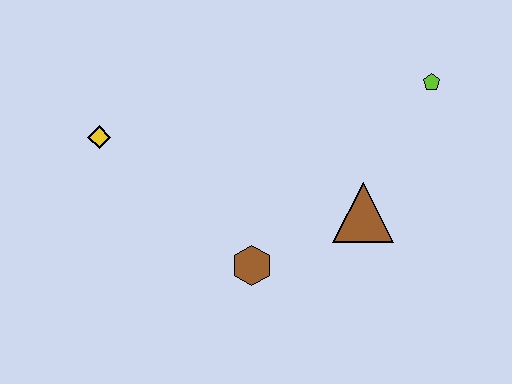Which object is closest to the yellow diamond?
The brown hexagon is closest to the yellow diamond.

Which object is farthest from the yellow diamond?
The lime pentagon is farthest from the yellow diamond.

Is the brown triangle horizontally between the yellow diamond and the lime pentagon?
Yes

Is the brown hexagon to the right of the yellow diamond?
Yes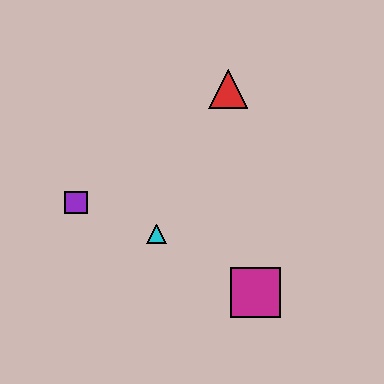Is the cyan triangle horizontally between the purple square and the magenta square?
Yes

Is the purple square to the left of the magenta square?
Yes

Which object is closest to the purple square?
The cyan triangle is closest to the purple square.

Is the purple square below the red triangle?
Yes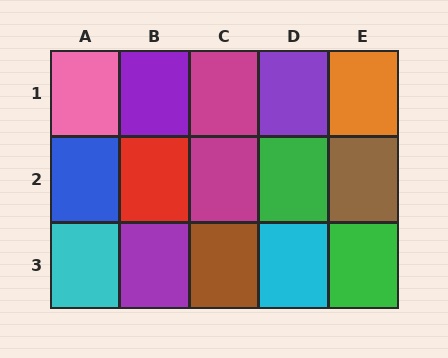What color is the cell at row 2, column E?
Brown.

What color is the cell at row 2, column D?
Green.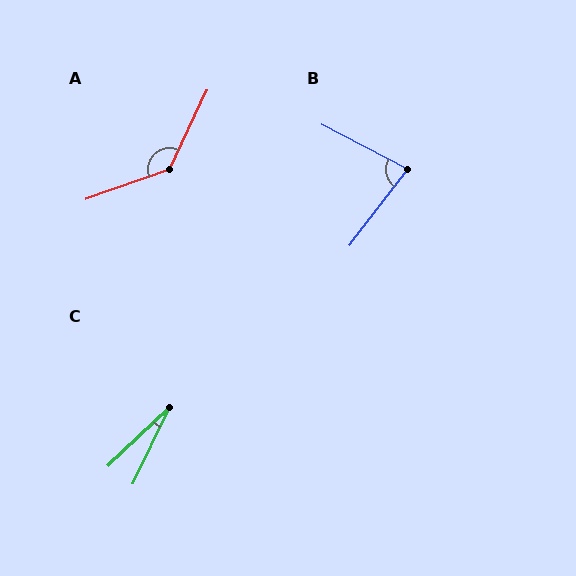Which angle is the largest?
A, at approximately 135 degrees.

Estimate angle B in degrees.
Approximately 80 degrees.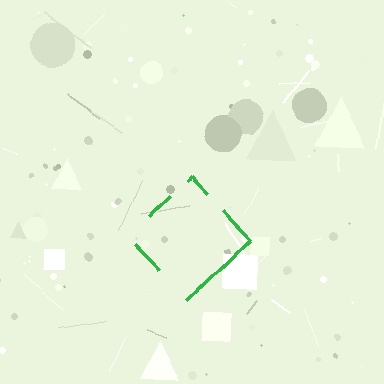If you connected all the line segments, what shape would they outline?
They would outline a diamond.